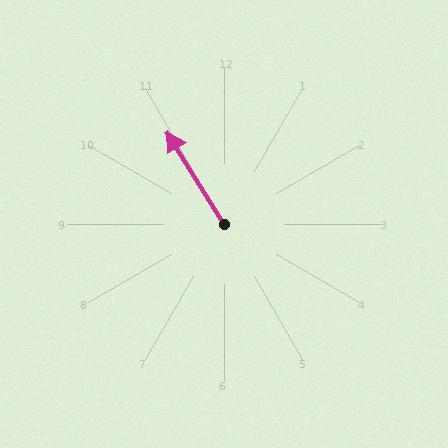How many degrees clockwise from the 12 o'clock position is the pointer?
Approximately 328 degrees.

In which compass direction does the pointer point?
Northwest.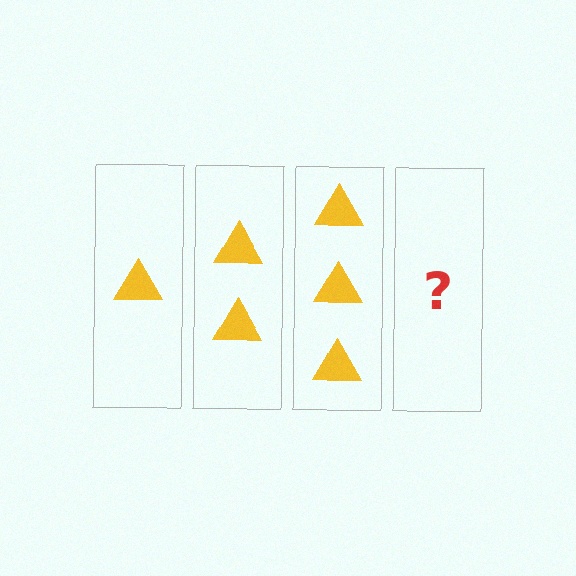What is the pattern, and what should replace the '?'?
The pattern is that each step adds one more triangle. The '?' should be 4 triangles.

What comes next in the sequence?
The next element should be 4 triangles.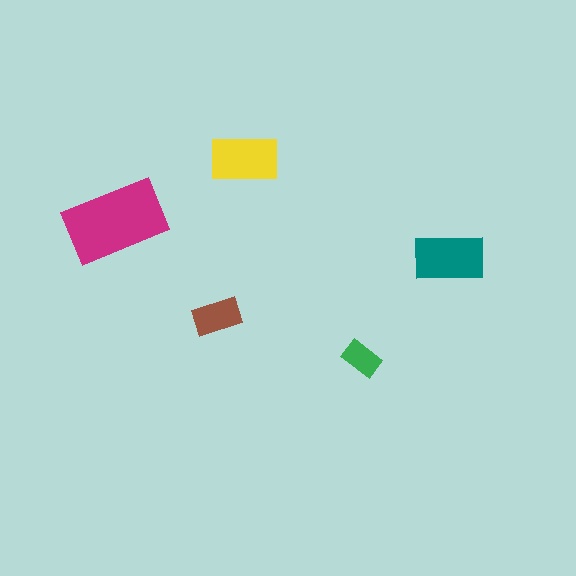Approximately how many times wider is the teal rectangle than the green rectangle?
About 2 times wider.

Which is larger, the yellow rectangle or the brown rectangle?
The yellow one.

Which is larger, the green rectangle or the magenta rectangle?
The magenta one.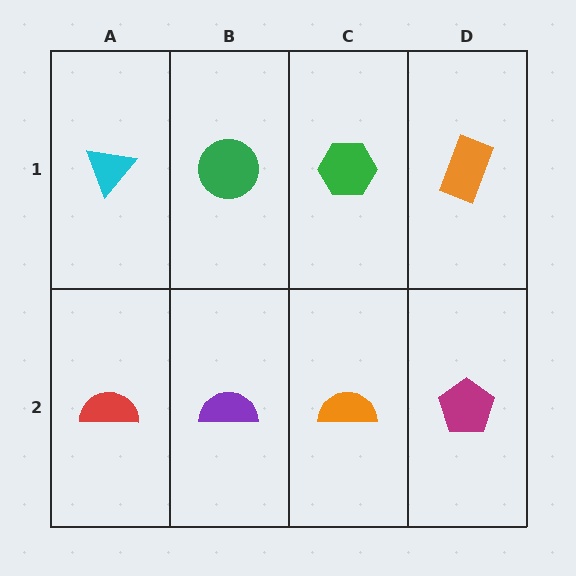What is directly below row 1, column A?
A red semicircle.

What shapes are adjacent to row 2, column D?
An orange rectangle (row 1, column D), an orange semicircle (row 2, column C).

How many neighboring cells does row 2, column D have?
2.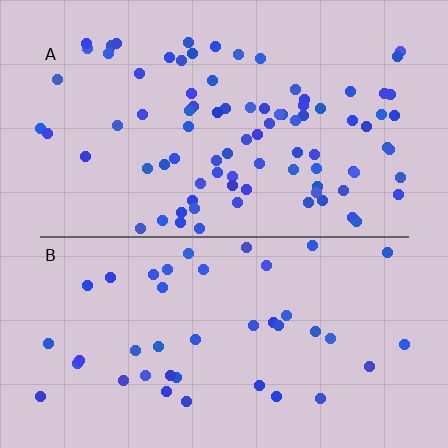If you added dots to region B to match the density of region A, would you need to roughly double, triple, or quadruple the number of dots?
Approximately double.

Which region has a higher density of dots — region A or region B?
A (the top).